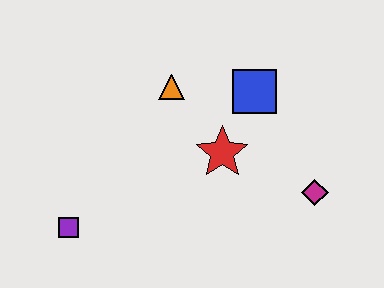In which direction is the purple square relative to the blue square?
The purple square is to the left of the blue square.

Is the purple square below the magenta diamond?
Yes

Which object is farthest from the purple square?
The magenta diamond is farthest from the purple square.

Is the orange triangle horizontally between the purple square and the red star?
Yes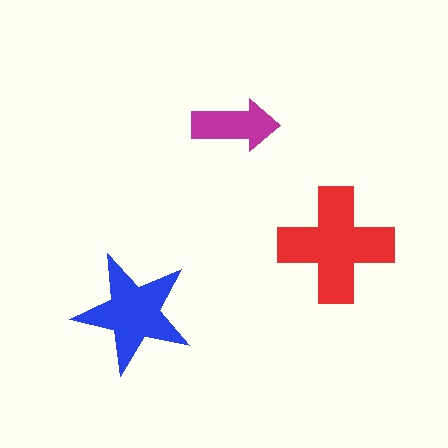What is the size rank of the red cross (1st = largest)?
1st.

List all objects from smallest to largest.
The magenta arrow, the blue star, the red cross.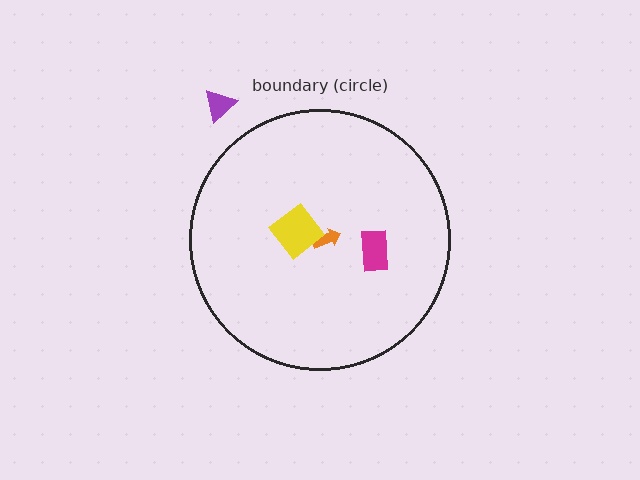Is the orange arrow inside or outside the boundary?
Inside.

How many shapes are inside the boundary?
3 inside, 1 outside.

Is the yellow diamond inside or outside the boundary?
Inside.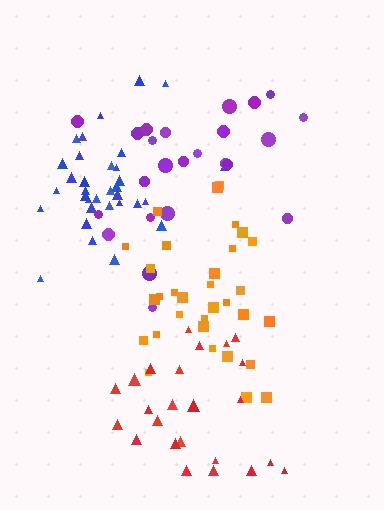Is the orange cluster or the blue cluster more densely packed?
Blue.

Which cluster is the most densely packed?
Blue.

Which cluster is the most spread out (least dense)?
Purple.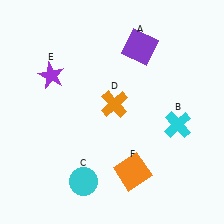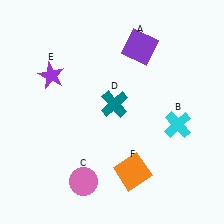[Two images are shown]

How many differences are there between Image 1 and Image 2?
There are 2 differences between the two images.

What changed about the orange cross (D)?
In Image 1, D is orange. In Image 2, it changed to teal.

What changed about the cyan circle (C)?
In Image 1, C is cyan. In Image 2, it changed to pink.